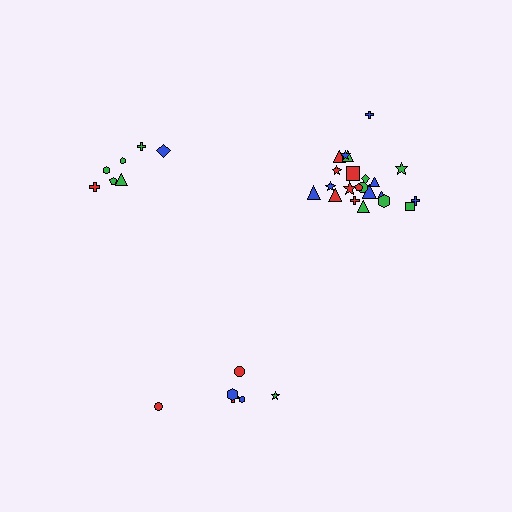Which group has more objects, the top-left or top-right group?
The top-right group.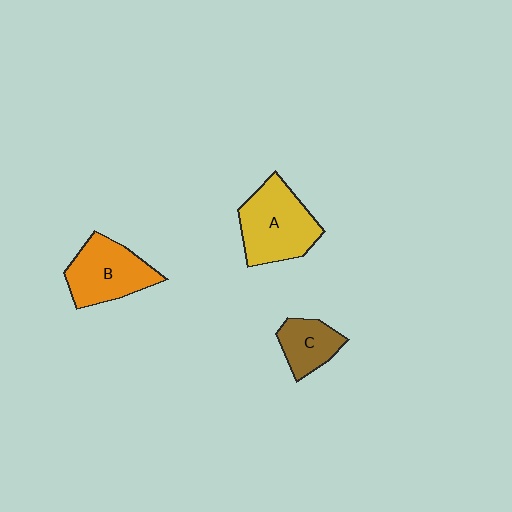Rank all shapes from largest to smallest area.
From largest to smallest: A (yellow), B (orange), C (brown).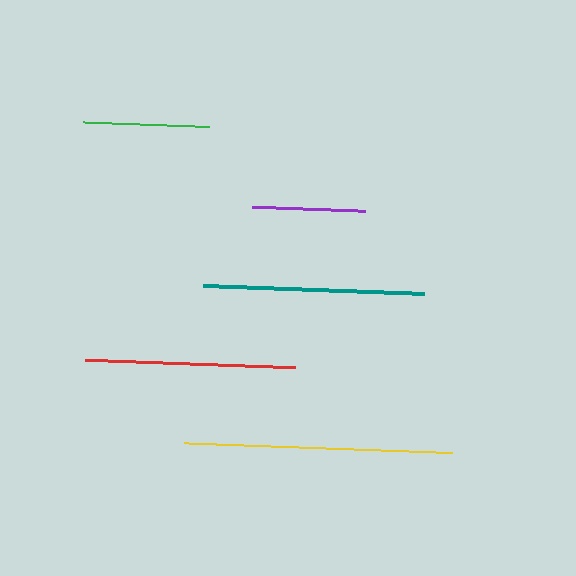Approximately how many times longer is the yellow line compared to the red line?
The yellow line is approximately 1.3 times the length of the red line.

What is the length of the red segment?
The red segment is approximately 209 pixels long.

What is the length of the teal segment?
The teal segment is approximately 221 pixels long.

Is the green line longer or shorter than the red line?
The red line is longer than the green line.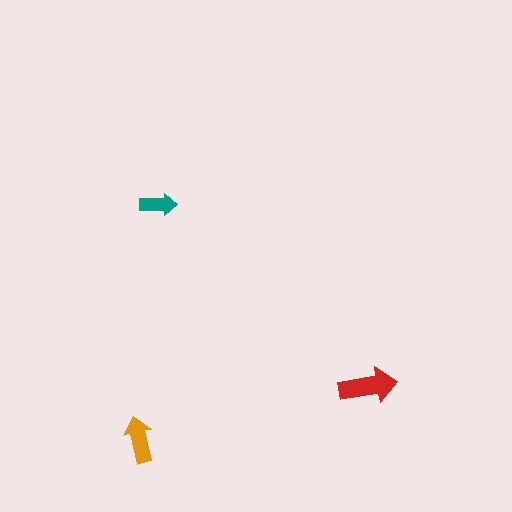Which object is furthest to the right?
The red arrow is rightmost.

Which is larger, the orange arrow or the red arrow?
The red one.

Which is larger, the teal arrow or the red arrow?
The red one.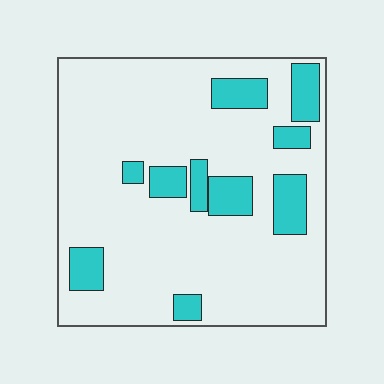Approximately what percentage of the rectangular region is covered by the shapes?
Approximately 20%.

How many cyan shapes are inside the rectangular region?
10.